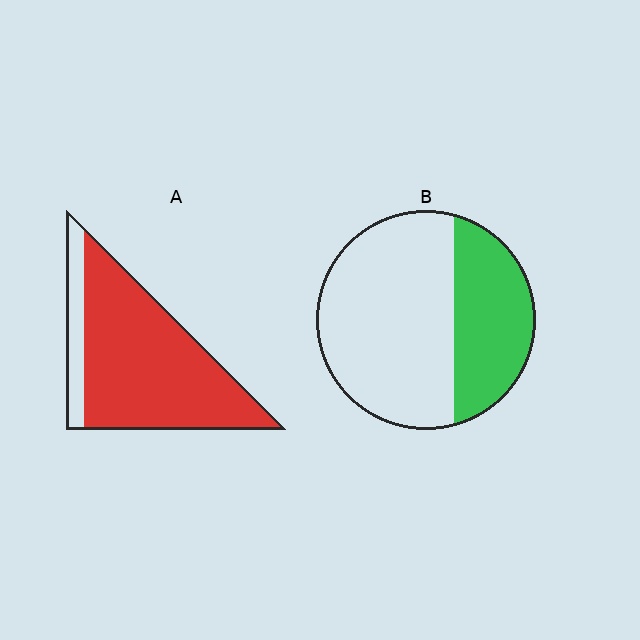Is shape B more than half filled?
No.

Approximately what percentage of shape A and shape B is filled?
A is approximately 85% and B is approximately 35%.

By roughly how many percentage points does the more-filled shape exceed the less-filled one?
By roughly 50 percentage points (A over B).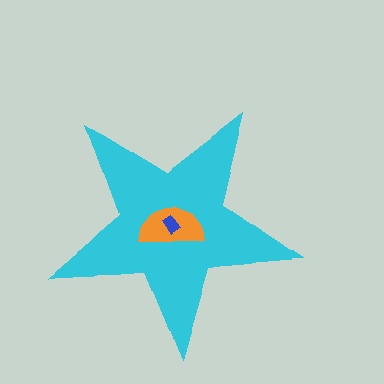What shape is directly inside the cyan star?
The orange semicircle.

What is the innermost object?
The blue rectangle.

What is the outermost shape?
The cyan star.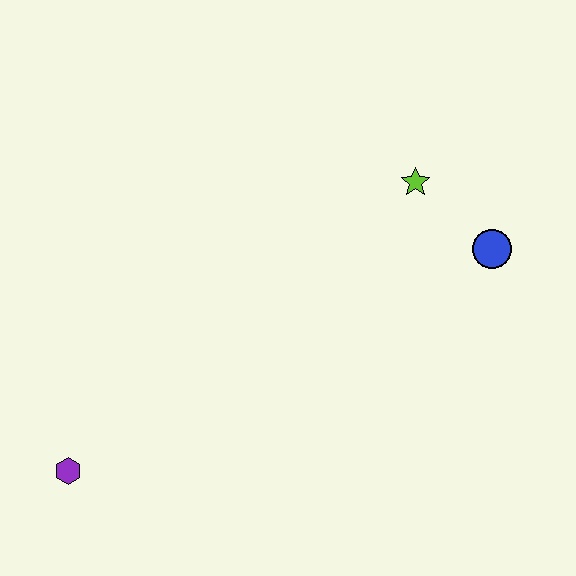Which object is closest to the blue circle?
The lime star is closest to the blue circle.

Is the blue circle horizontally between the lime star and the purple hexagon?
No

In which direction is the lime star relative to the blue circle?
The lime star is to the left of the blue circle.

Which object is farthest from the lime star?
The purple hexagon is farthest from the lime star.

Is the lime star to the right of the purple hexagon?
Yes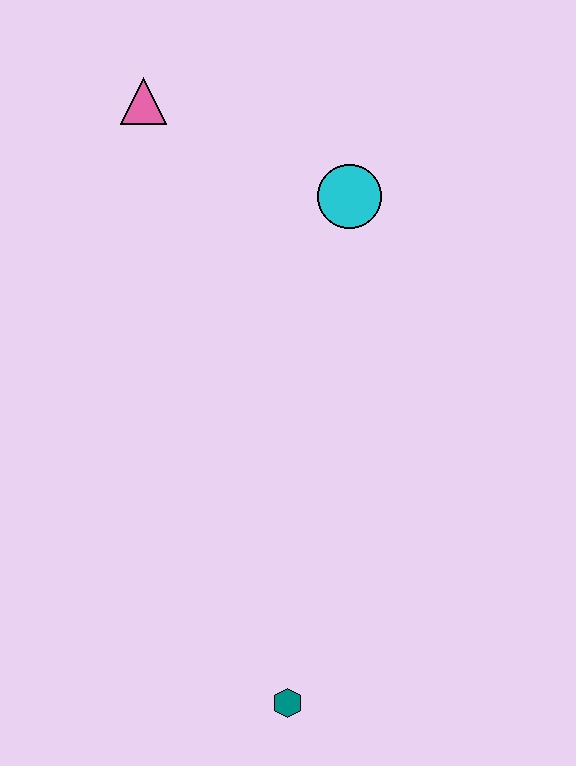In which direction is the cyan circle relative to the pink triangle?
The cyan circle is to the right of the pink triangle.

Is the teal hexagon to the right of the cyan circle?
No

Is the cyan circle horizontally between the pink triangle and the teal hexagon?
No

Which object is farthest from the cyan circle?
The teal hexagon is farthest from the cyan circle.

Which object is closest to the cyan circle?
The pink triangle is closest to the cyan circle.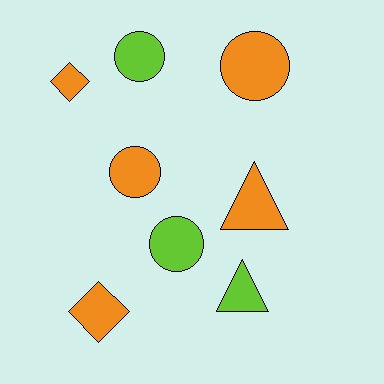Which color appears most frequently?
Orange, with 5 objects.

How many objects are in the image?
There are 8 objects.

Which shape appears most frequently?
Circle, with 4 objects.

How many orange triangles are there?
There is 1 orange triangle.